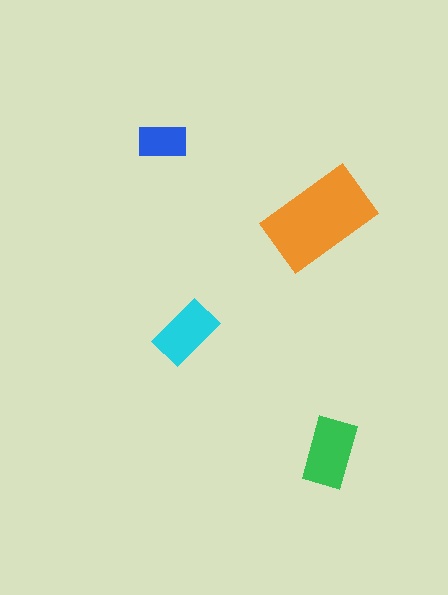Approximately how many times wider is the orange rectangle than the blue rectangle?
About 2 times wider.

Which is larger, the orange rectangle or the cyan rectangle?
The orange one.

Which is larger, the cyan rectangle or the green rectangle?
The green one.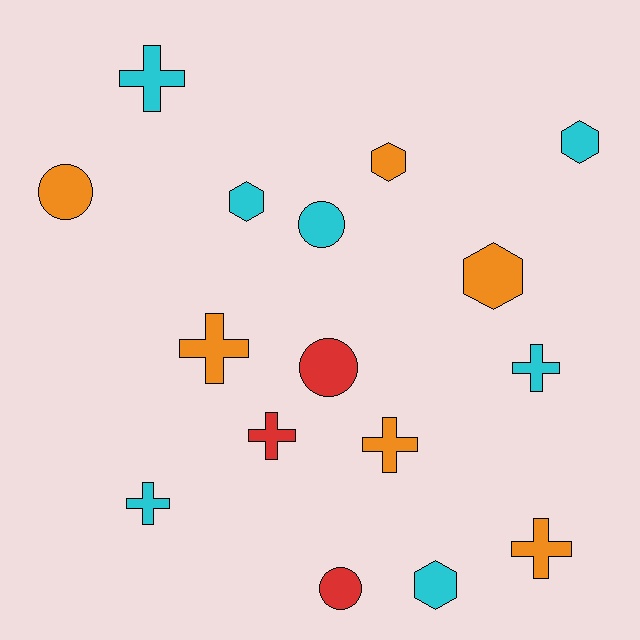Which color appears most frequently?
Cyan, with 7 objects.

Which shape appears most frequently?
Cross, with 7 objects.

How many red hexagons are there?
There are no red hexagons.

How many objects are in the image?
There are 16 objects.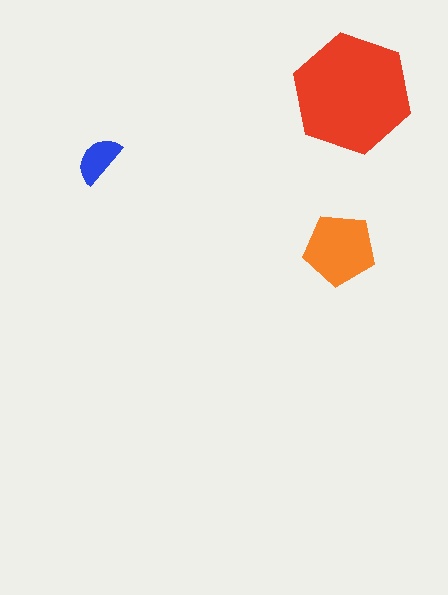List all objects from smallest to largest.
The blue semicircle, the orange pentagon, the red hexagon.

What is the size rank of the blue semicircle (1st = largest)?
3rd.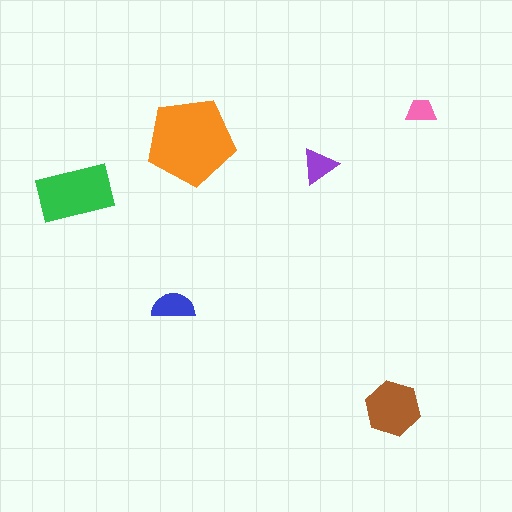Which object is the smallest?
The pink trapezoid.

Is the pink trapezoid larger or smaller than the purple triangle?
Smaller.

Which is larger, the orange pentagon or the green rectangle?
The orange pentagon.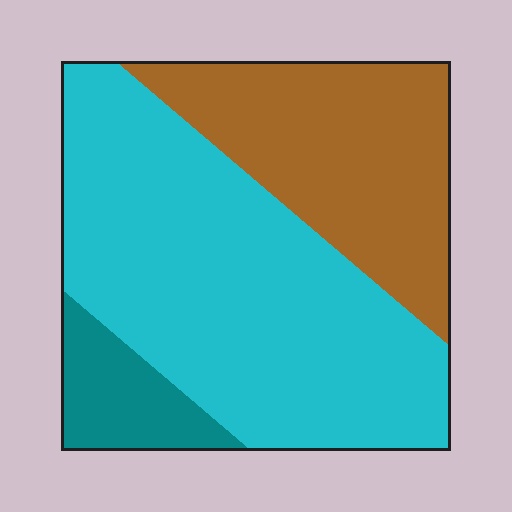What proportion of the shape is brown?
Brown covers 32% of the shape.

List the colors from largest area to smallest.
From largest to smallest: cyan, brown, teal.